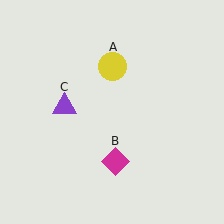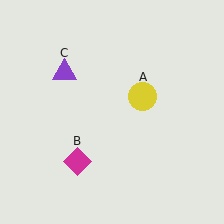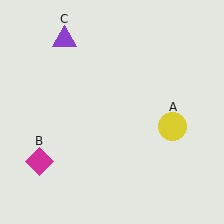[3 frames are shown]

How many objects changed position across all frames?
3 objects changed position: yellow circle (object A), magenta diamond (object B), purple triangle (object C).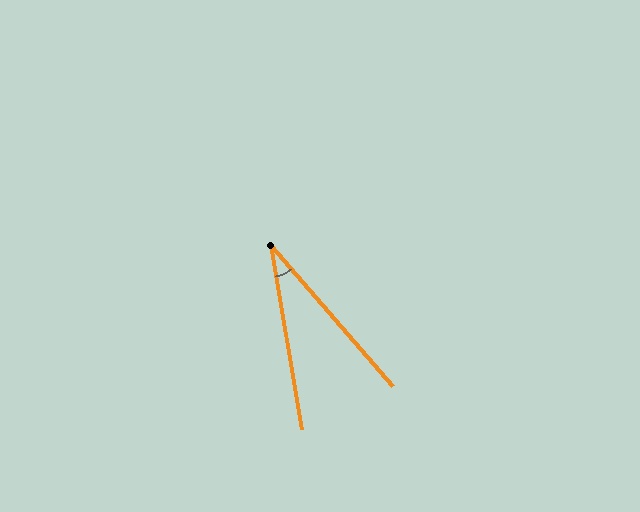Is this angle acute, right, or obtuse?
It is acute.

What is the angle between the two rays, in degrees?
Approximately 31 degrees.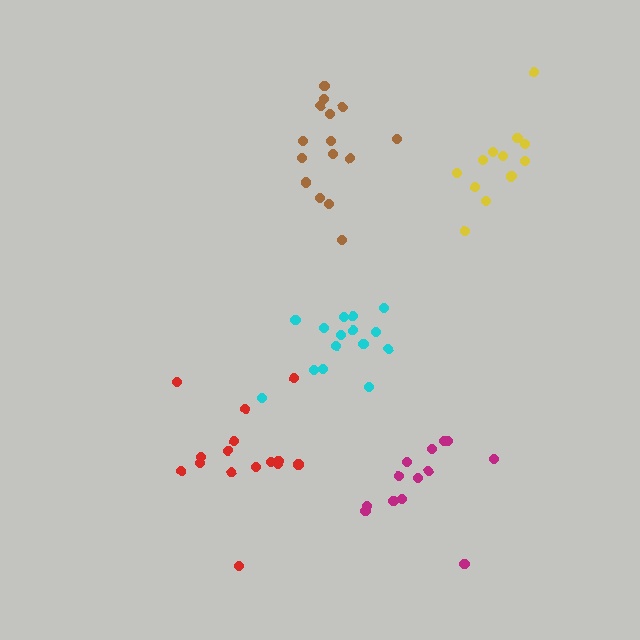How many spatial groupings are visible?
There are 5 spatial groupings.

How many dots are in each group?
Group 1: 15 dots, Group 2: 13 dots, Group 3: 13 dots, Group 4: 15 dots, Group 5: 15 dots (71 total).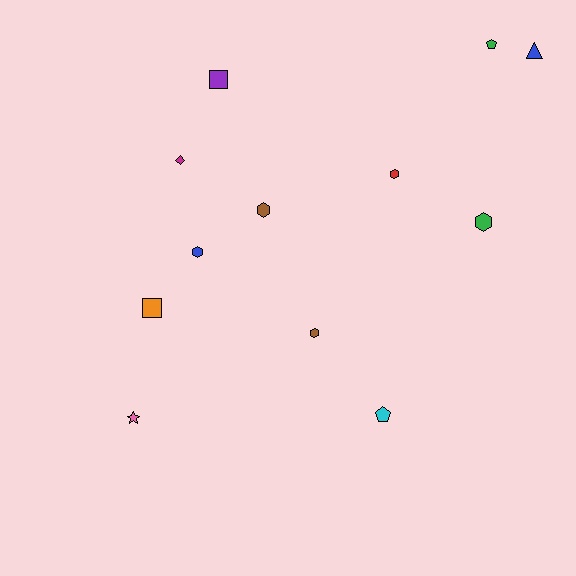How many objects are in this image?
There are 12 objects.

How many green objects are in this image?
There are 2 green objects.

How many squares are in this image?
There are 2 squares.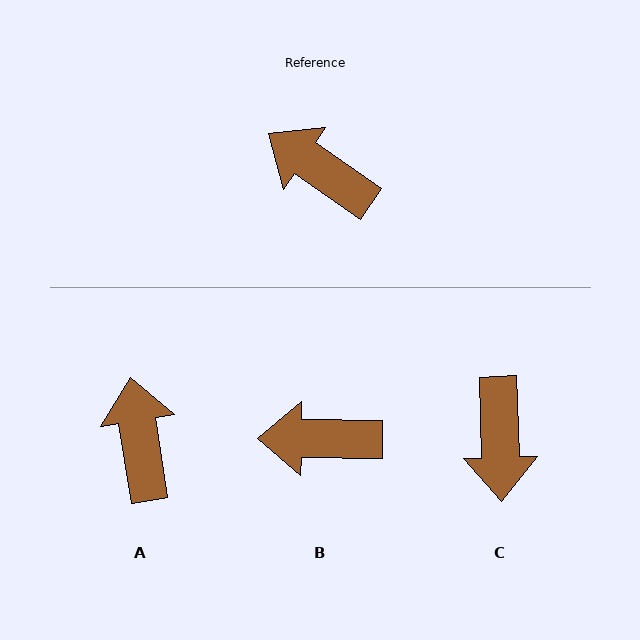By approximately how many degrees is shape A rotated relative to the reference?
Approximately 47 degrees clockwise.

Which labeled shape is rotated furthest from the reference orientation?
C, about 126 degrees away.